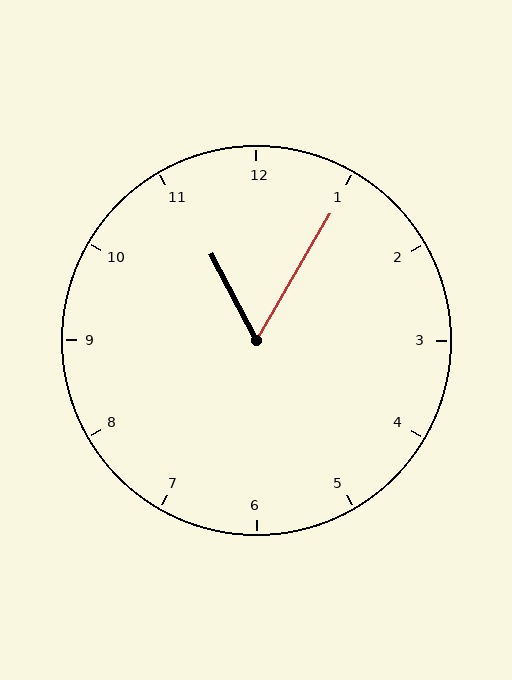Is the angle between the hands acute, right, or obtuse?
It is acute.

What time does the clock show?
11:05.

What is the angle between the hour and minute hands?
Approximately 58 degrees.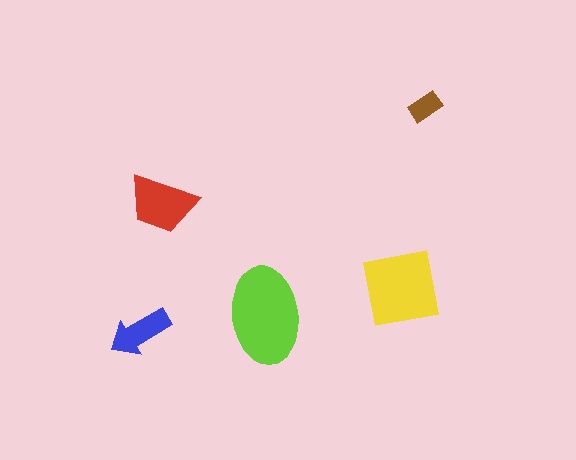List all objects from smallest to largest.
The brown rectangle, the blue arrow, the red trapezoid, the yellow square, the lime ellipse.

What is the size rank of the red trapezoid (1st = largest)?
3rd.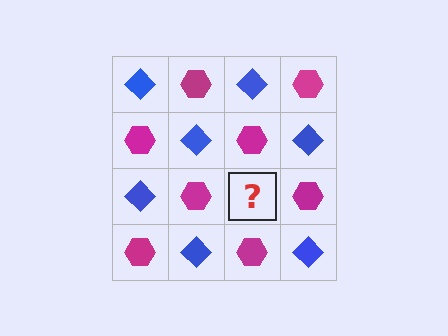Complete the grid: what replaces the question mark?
The question mark should be replaced with a blue diamond.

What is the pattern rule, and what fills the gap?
The rule is that it alternates blue diamond and magenta hexagon in a checkerboard pattern. The gap should be filled with a blue diamond.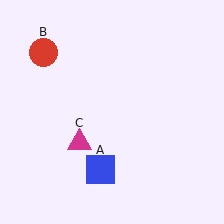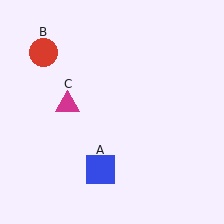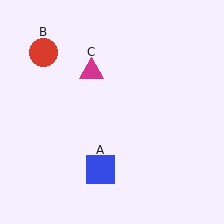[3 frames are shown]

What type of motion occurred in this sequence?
The magenta triangle (object C) rotated clockwise around the center of the scene.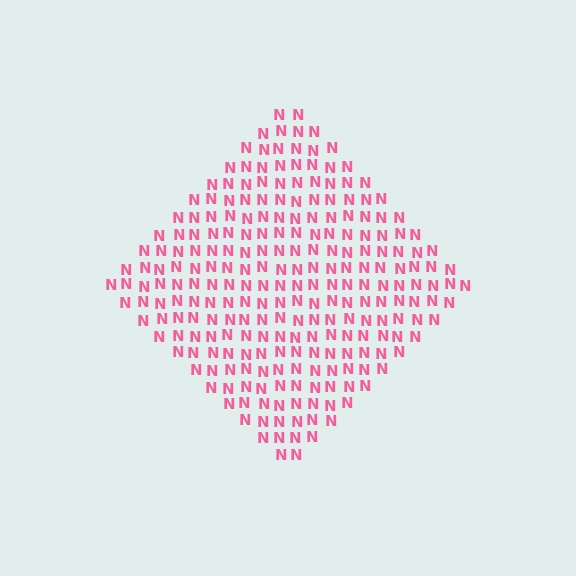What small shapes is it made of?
It is made of small letter N's.